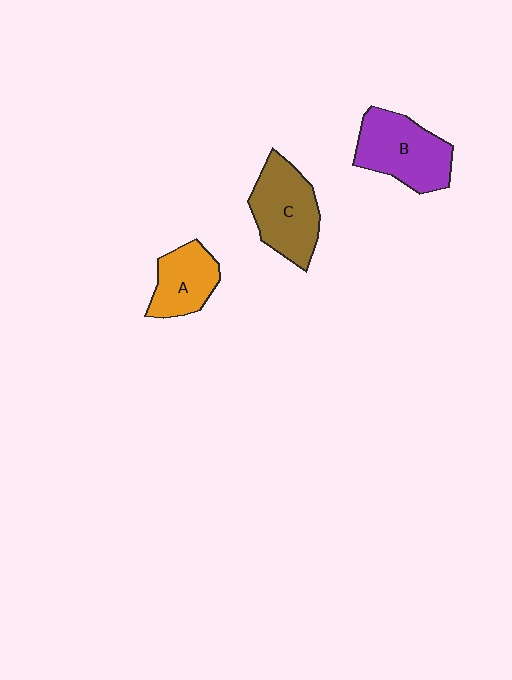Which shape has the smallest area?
Shape A (orange).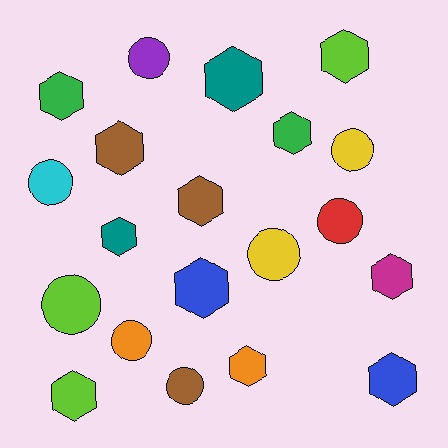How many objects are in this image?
There are 20 objects.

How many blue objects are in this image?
There are 2 blue objects.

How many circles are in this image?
There are 8 circles.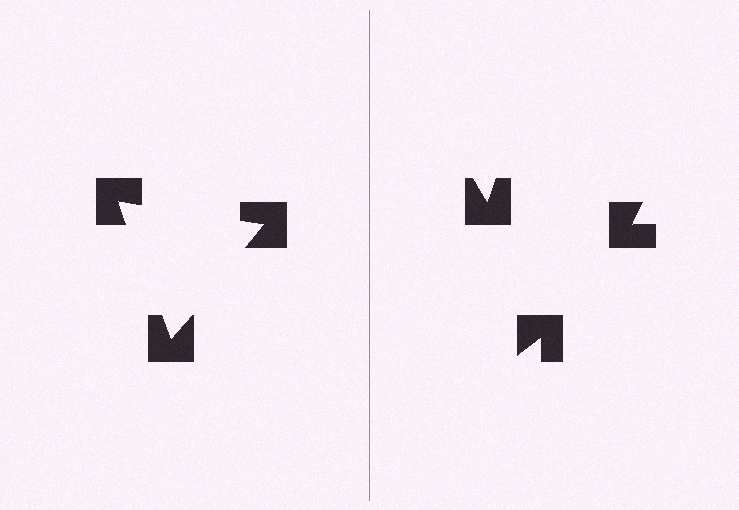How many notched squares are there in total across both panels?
6 — 3 on each side.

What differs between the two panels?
The notched squares are positioned identically on both sides; only the wedge orientations differ. On the left they align to a triangle; on the right they are misaligned.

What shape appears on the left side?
An illusory triangle.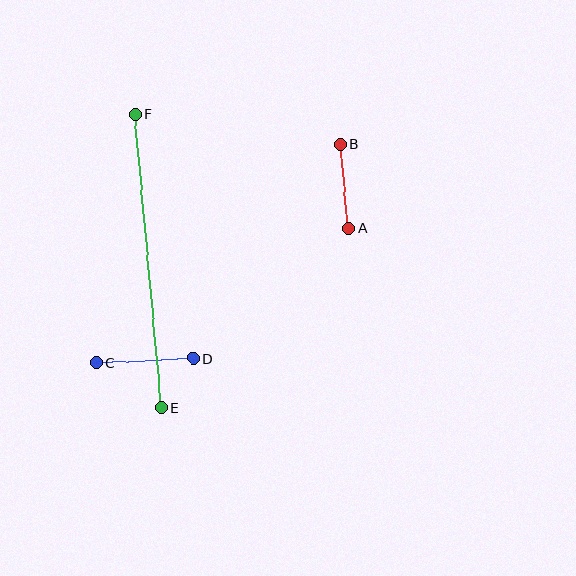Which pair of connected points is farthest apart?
Points E and F are farthest apart.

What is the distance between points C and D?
The distance is approximately 97 pixels.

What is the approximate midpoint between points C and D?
The midpoint is at approximately (145, 361) pixels.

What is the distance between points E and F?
The distance is approximately 295 pixels.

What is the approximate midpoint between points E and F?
The midpoint is at approximately (148, 261) pixels.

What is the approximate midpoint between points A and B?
The midpoint is at approximately (345, 186) pixels.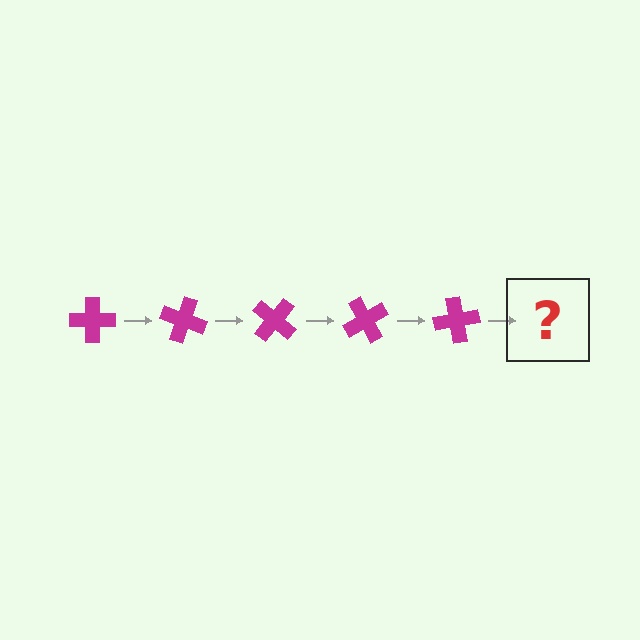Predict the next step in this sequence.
The next step is a magenta cross rotated 100 degrees.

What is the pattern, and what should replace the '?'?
The pattern is that the cross rotates 20 degrees each step. The '?' should be a magenta cross rotated 100 degrees.